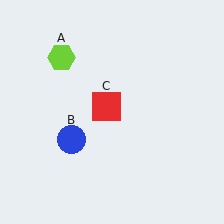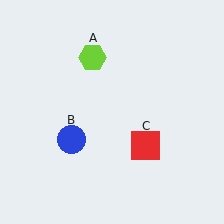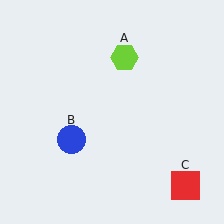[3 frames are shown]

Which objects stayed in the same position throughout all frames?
Blue circle (object B) remained stationary.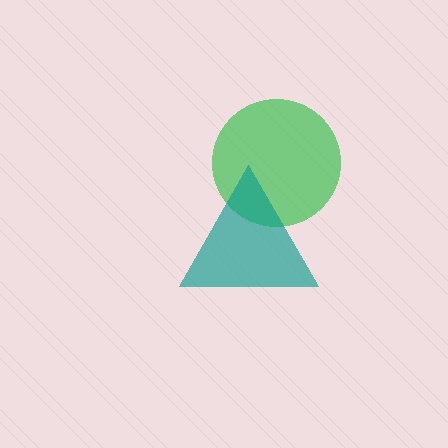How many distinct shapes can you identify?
There are 2 distinct shapes: a green circle, a teal triangle.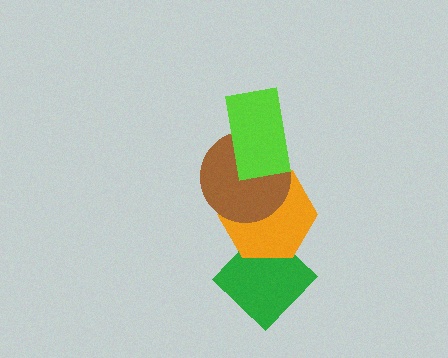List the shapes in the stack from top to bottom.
From top to bottom: the lime rectangle, the brown circle, the orange hexagon, the green diamond.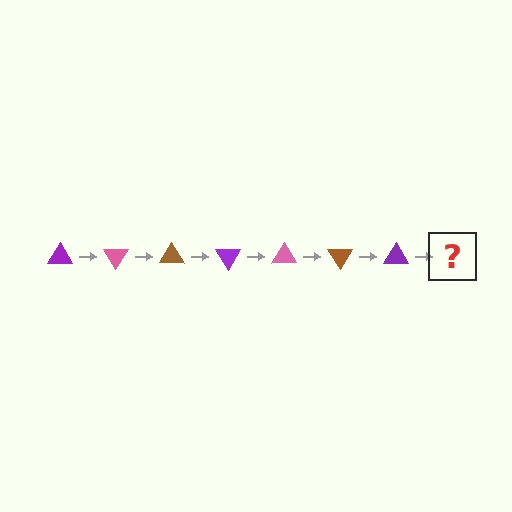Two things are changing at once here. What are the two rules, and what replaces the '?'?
The two rules are that it rotates 60 degrees each step and the color cycles through purple, pink, and brown. The '?' should be a pink triangle, rotated 420 degrees from the start.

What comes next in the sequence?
The next element should be a pink triangle, rotated 420 degrees from the start.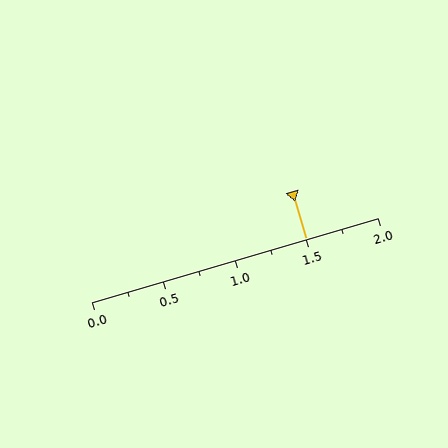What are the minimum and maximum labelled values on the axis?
The axis runs from 0.0 to 2.0.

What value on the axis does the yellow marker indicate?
The marker indicates approximately 1.5.